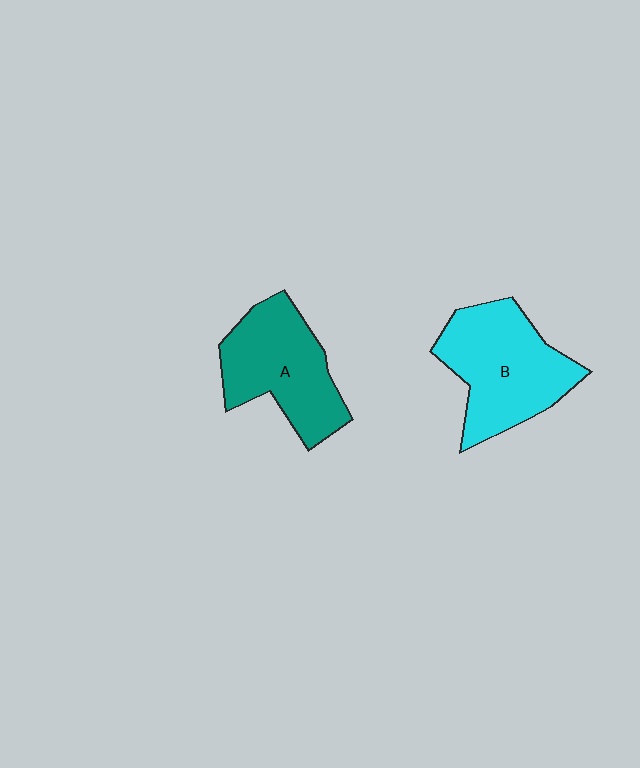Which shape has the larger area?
Shape B (cyan).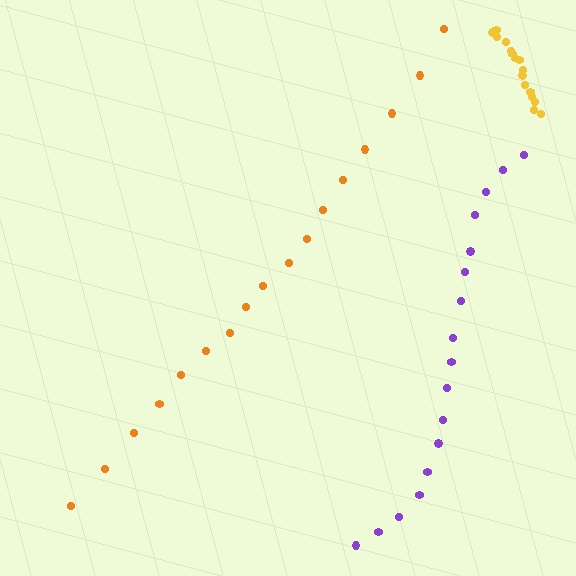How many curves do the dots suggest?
There are 3 distinct paths.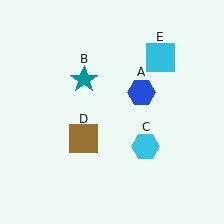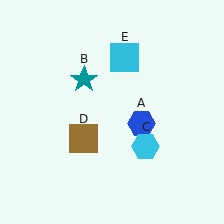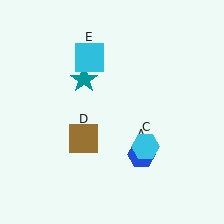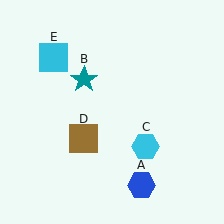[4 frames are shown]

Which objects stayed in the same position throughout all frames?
Teal star (object B) and cyan hexagon (object C) and brown square (object D) remained stationary.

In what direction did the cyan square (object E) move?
The cyan square (object E) moved left.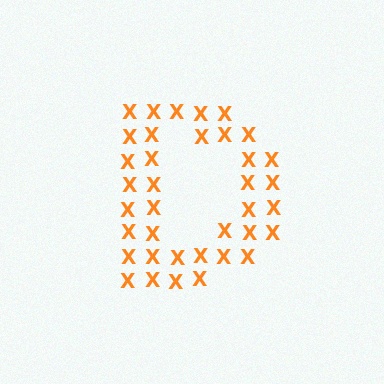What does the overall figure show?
The overall figure shows the letter D.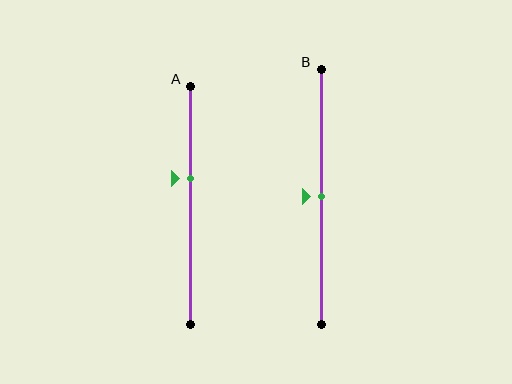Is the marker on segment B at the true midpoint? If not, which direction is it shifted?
Yes, the marker on segment B is at the true midpoint.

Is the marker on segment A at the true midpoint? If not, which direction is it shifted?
No, the marker on segment A is shifted upward by about 11% of the segment length.